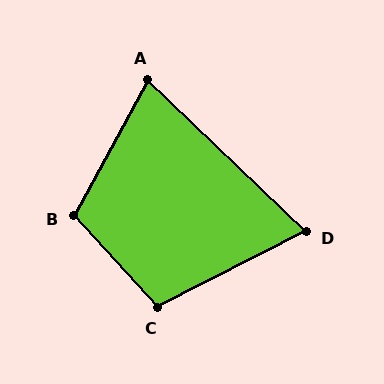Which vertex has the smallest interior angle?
D, at approximately 71 degrees.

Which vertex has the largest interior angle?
B, at approximately 109 degrees.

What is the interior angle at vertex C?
Approximately 105 degrees (obtuse).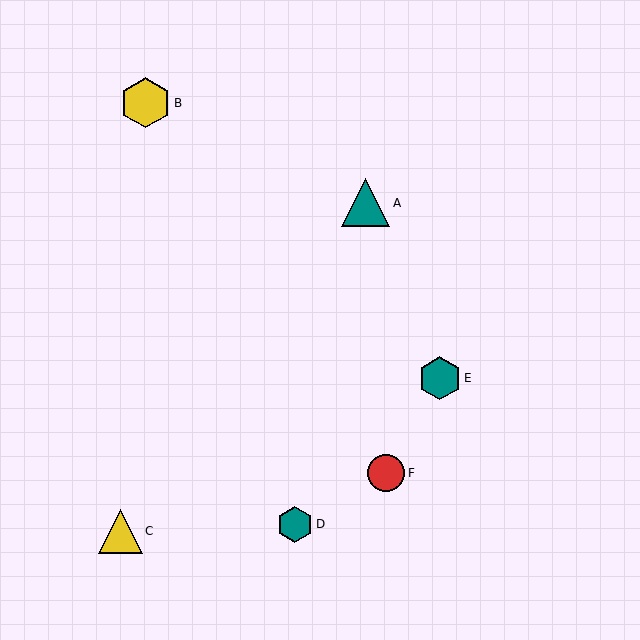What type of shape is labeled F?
Shape F is a red circle.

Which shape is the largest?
The yellow hexagon (labeled B) is the largest.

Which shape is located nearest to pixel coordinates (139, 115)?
The yellow hexagon (labeled B) at (146, 103) is nearest to that location.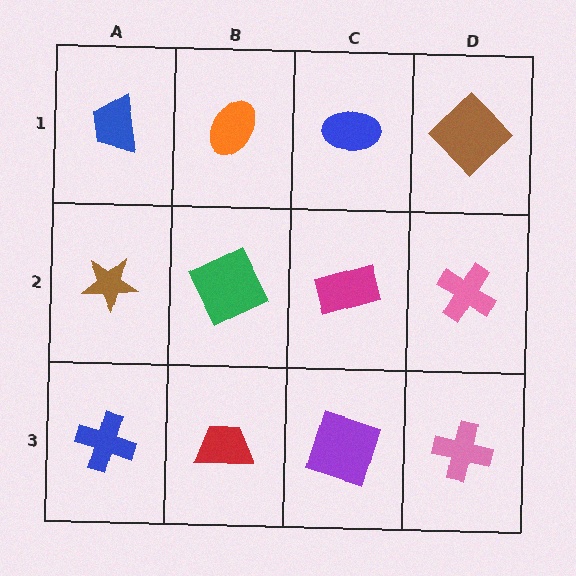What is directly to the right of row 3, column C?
A pink cross.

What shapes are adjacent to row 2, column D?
A brown diamond (row 1, column D), a pink cross (row 3, column D), a magenta rectangle (row 2, column C).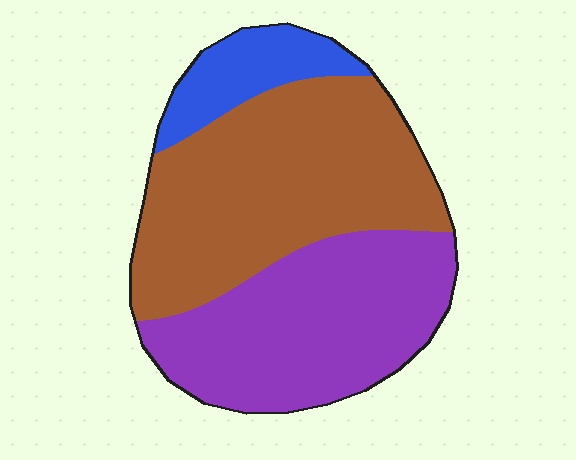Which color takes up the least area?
Blue, at roughly 10%.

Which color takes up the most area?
Brown, at roughly 50%.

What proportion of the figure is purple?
Purple takes up about two fifths (2/5) of the figure.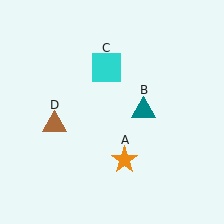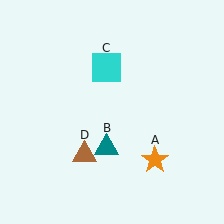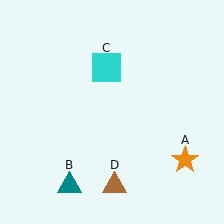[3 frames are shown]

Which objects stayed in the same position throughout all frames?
Cyan square (object C) remained stationary.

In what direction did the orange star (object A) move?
The orange star (object A) moved right.